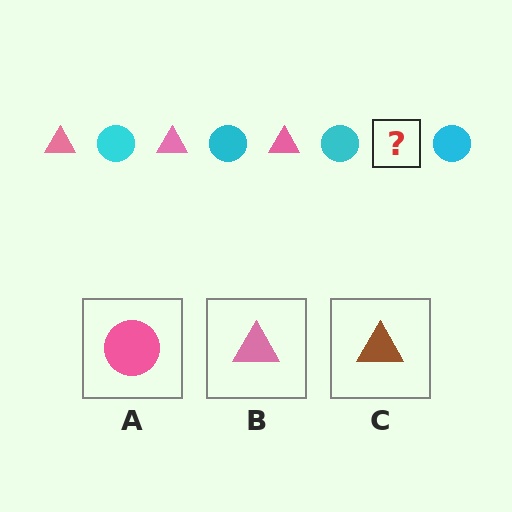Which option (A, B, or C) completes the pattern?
B.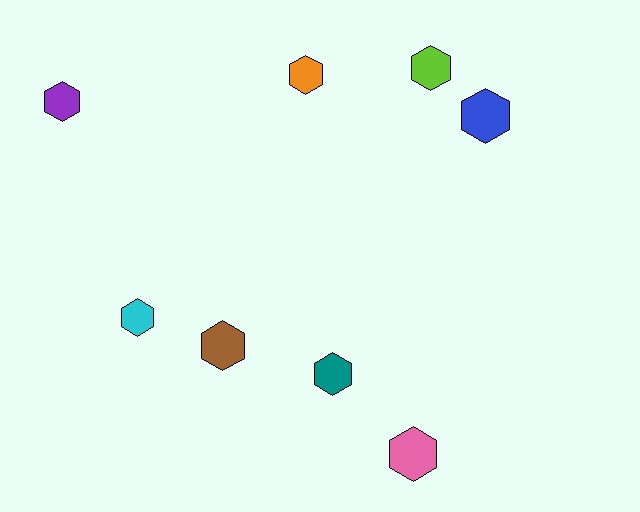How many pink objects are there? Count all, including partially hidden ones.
There is 1 pink object.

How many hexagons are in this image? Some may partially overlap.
There are 8 hexagons.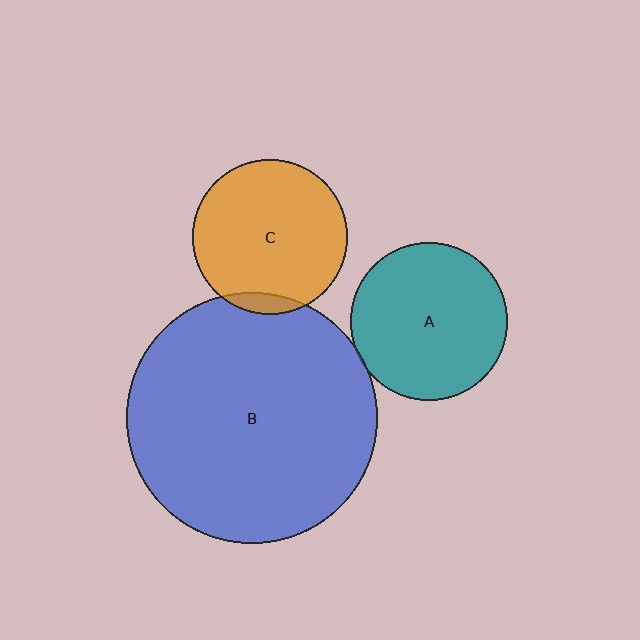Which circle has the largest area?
Circle B (blue).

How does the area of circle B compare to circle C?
Approximately 2.6 times.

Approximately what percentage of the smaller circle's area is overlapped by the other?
Approximately 5%.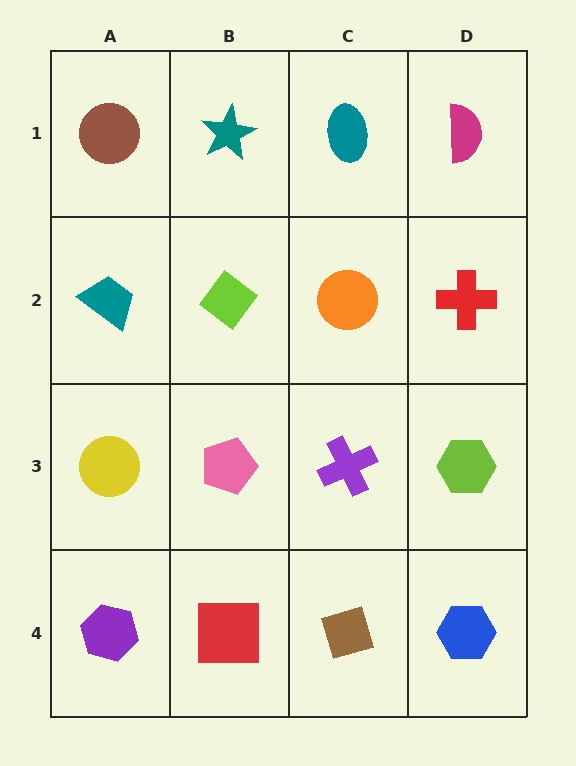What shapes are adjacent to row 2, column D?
A magenta semicircle (row 1, column D), a lime hexagon (row 3, column D), an orange circle (row 2, column C).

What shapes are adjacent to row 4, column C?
A purple cross (row 3, column C), a red square (row 4, column B), a blue hexagon (row 4, column D).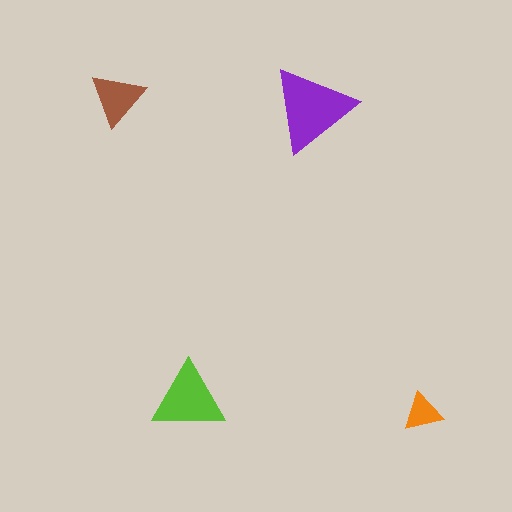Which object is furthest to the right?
The orange triangle is rightmost.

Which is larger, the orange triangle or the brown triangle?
The brown one.